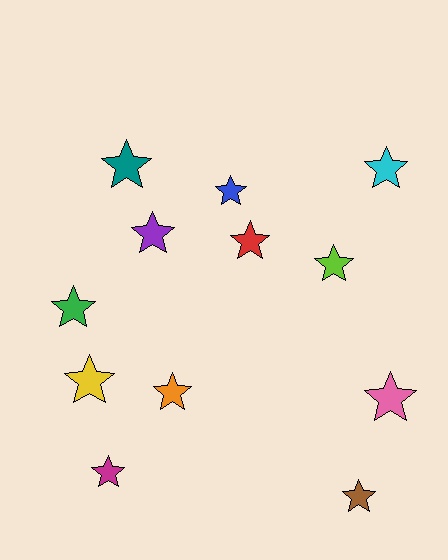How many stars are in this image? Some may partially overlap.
There are 12 stars.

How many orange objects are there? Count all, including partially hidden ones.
There is 1 orange object.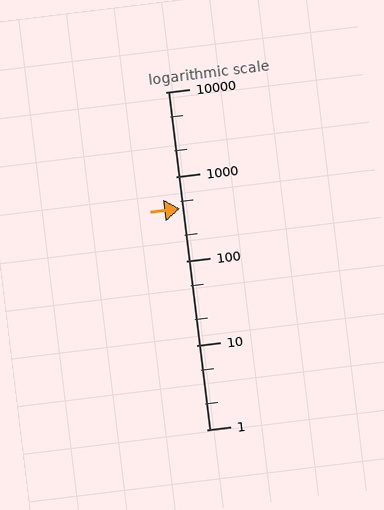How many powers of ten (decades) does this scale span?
The scale spans 4 decades, from 1 to 10000.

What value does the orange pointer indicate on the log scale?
The pointer indicates approximately 420.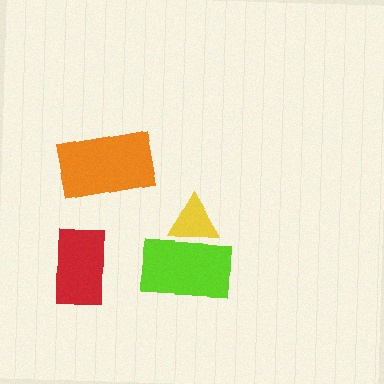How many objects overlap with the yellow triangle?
1 object overlaps with the yellow triangle.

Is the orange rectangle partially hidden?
No, no other shape covers it.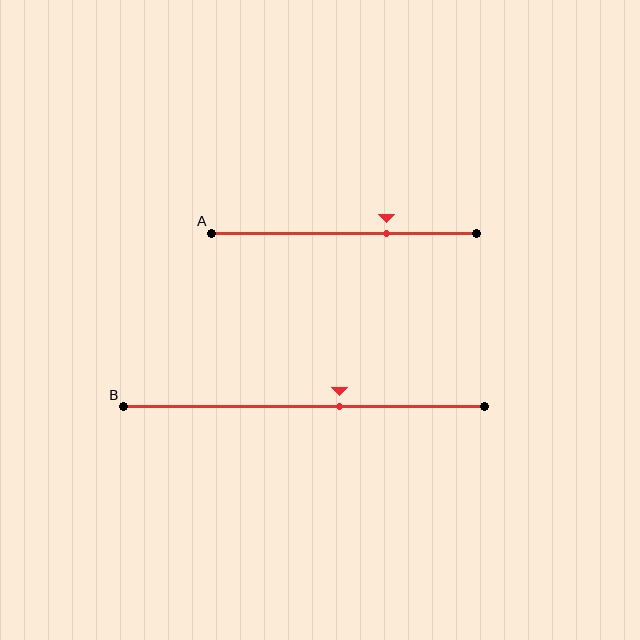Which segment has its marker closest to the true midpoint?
Segment B has its marker closest to the true midpoint.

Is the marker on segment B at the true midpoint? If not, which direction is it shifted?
No, the marker on segment B is shifted to the right by about 10% of the segment length.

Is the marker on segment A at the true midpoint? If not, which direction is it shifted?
No, the marker on segment A is shifted to the right by about 16% of the segment length.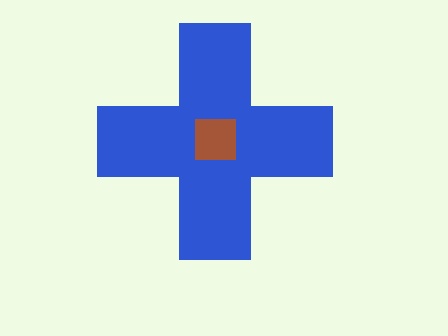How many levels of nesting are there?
2.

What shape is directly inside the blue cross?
The brown square.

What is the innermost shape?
The brown square.